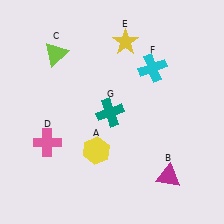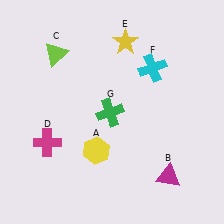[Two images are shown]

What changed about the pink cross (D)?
In Image 1, D is pink. In Image 2, it changed to magenta.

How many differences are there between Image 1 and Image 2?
There are 2 differences between the two images.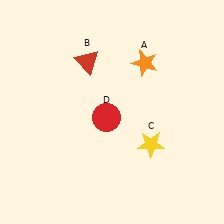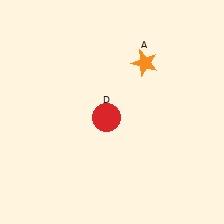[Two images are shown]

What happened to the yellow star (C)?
The yellow star (C) was removed in Image 2. It was in the bottom-right area of Image 1.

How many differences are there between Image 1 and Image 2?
There are 2 differences between the two images.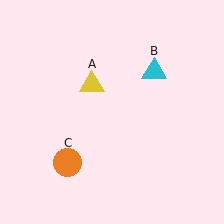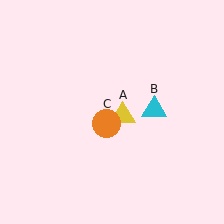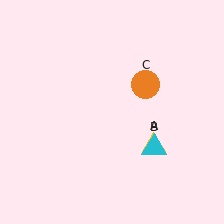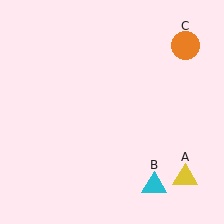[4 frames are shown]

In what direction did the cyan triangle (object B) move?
The cyan triangle (object B) moved down.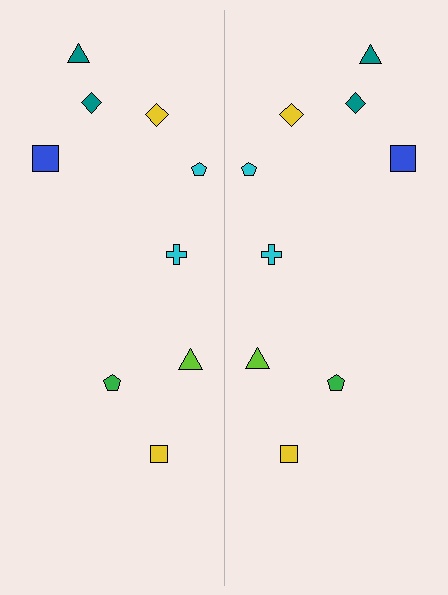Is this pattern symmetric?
Yes, this pattern has bilateral (reflection) symmetry.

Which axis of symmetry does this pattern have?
The pattern has a vertical axis of symmetry running through the center of the image.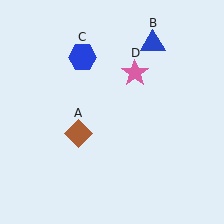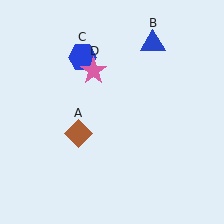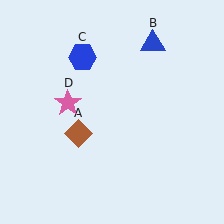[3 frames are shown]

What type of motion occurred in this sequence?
The pink star (object D) rotated counterclockwise around the center of the scene.